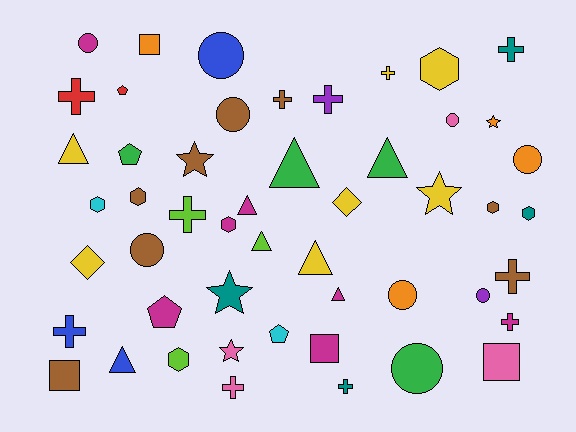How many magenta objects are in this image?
There are 7 magenta objects.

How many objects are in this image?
There are 50 objects.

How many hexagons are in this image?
There are 7 hexagons.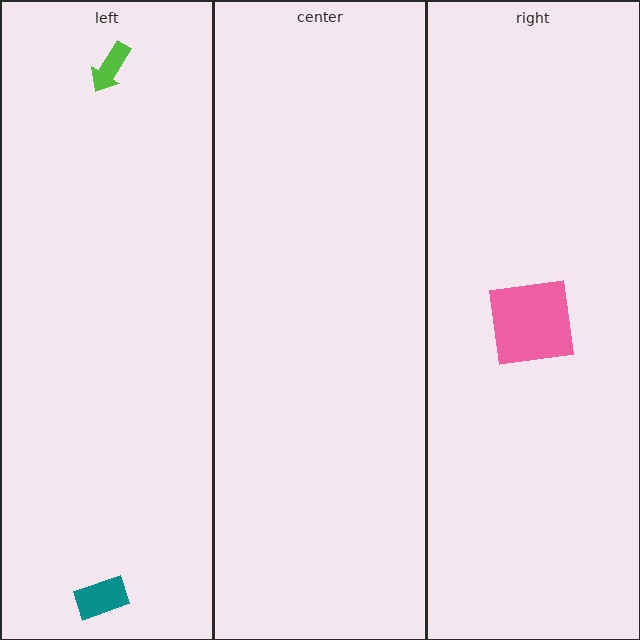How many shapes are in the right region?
1.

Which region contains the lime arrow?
The left region.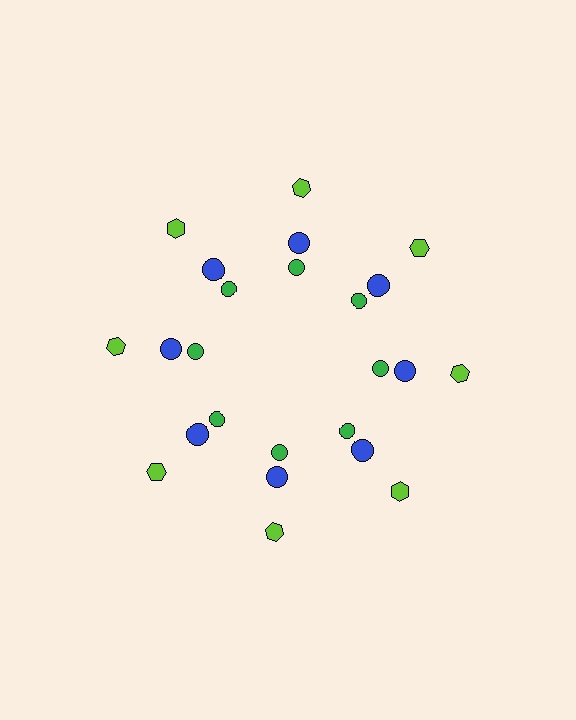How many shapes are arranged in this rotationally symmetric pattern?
There are 24 shapes, arranged in 8 groups of 3.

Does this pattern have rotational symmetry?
Yes, this pattern has 8-fold rotational symmetry. It looks the same after rotating 45 degrees around the center.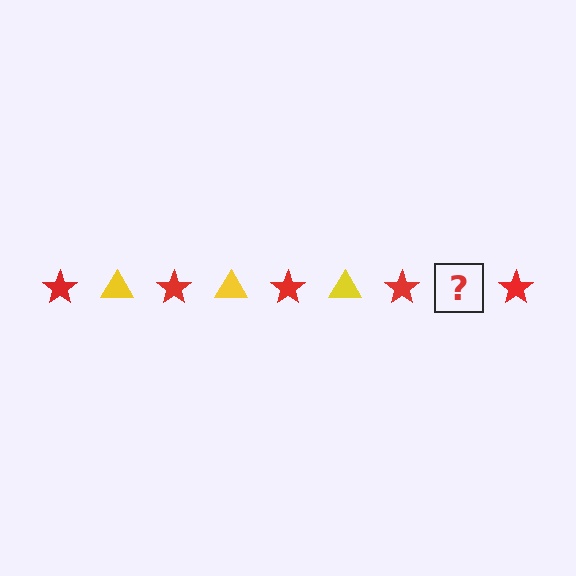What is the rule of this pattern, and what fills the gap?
The rule is that the pattern alternates between red star and yellow triangle. The gap should be filled with a yellow triangle.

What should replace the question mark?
The question mark should be replaced with a yellow triangle.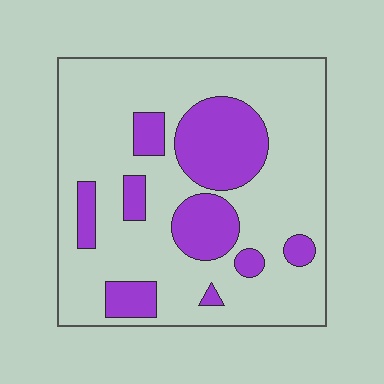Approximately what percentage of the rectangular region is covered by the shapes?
Approximately 25%.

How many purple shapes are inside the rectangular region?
9.